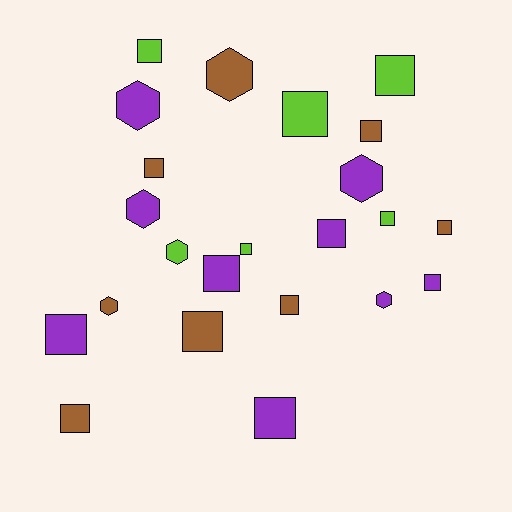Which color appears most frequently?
Purple, with 9 objects.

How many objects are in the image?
There are 23 objects.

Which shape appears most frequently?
Square, with 16 objects.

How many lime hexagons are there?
There is 1 lime hexagon.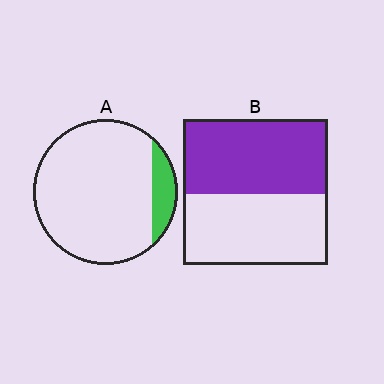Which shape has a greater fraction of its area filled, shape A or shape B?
Shape B.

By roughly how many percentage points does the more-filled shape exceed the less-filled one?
By roughly 40 percentage points (B over A).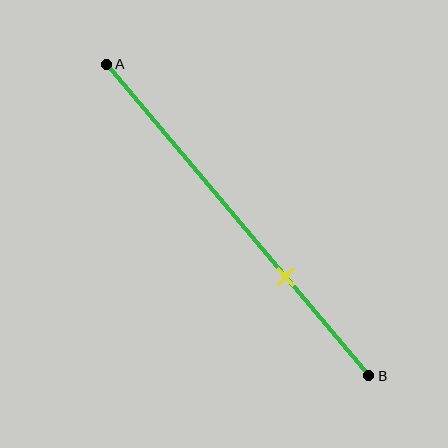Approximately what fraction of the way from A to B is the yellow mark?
The yellow mark is approximately 70% of the way from A to B.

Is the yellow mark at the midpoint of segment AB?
No, the mark is at about 70% from A, not at the 50% midpoint.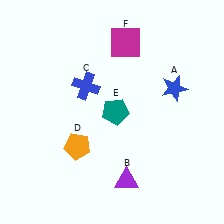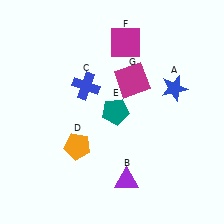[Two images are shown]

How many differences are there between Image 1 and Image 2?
There is 1 difference between the two images.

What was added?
A magenta square (G) was added in Image 2.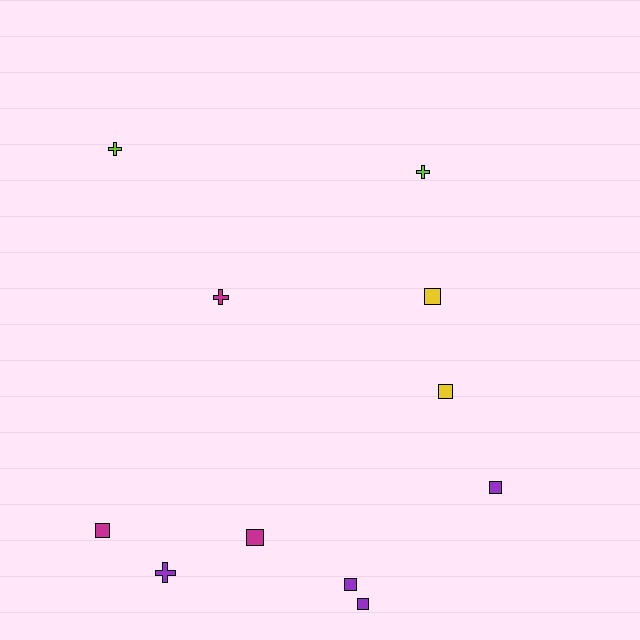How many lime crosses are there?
There are 2 lime crosses.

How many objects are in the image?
There are 11 objects.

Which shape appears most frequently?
Square, with 7 objects.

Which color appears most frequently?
Purple, with 4 objects.